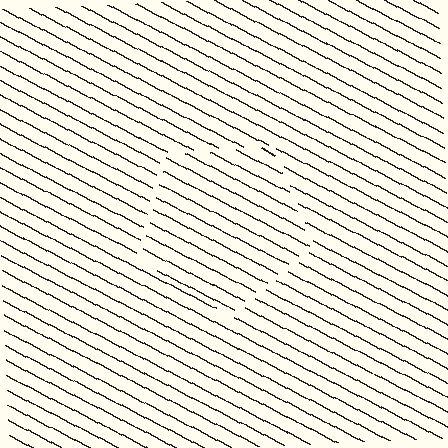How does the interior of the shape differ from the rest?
The interior of the shape contains the same grating, shifted by half a period — the contour is defined by the phase discontinuity where line-ends from the inner and outer gratings abut.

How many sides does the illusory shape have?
5 sides — the line-ends trace a pentagon.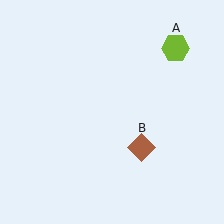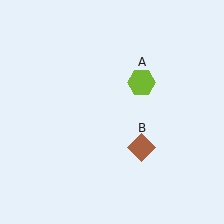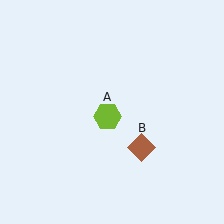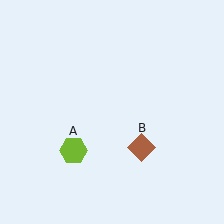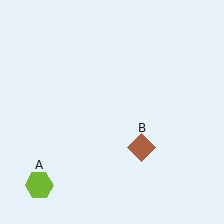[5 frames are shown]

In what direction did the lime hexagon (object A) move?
The lime hexagon (object A) moved down and to the left.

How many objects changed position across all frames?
1 object changed position: lime hexagon (object A).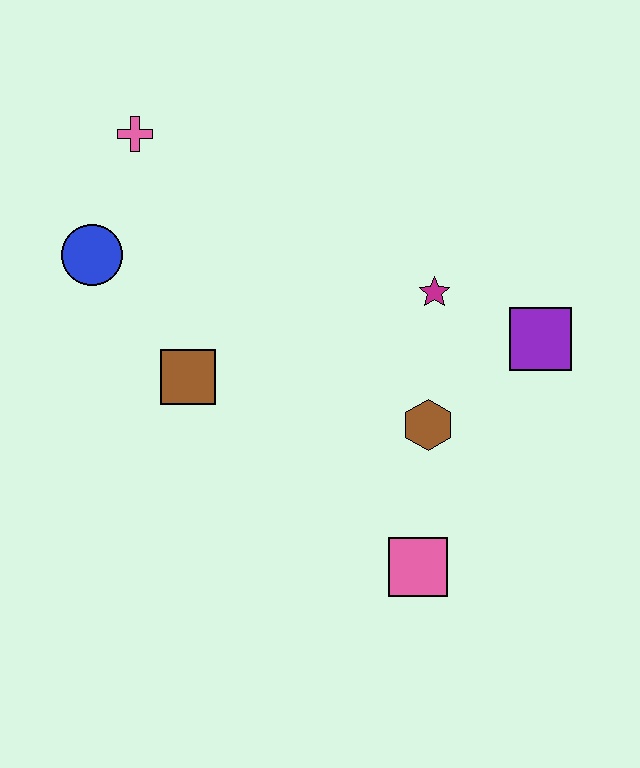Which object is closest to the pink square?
The brown hexagon is closest to the pink square.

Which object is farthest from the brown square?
The purple square is farthest from the brown square.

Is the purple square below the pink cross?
Yes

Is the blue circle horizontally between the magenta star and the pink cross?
No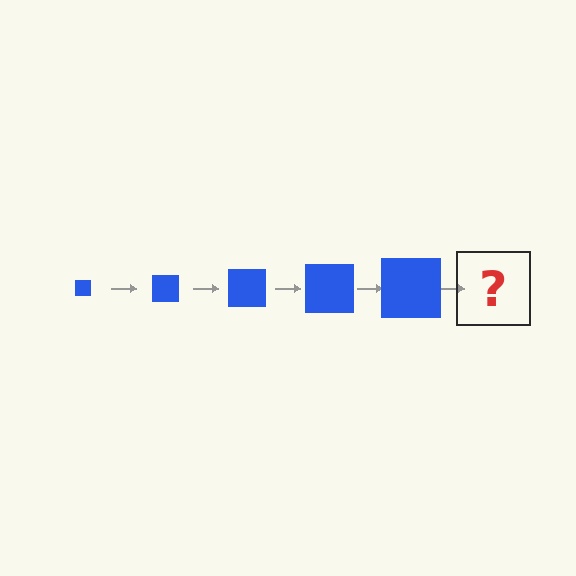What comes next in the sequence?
The next element should be a blue square, larger than the previous one.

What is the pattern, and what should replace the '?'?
The pattern is that the square gets progressively larger each step. The '?' should be a blue square, larger than the previous one.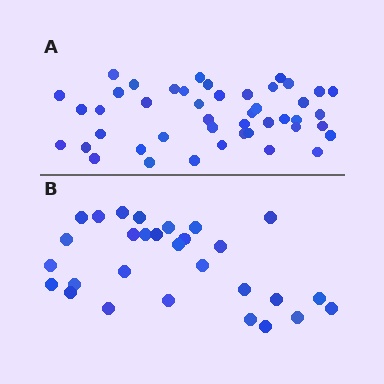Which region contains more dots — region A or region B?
Region A (the top region) has more dots.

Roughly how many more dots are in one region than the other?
Region A has approximately 15 more dots than region B.